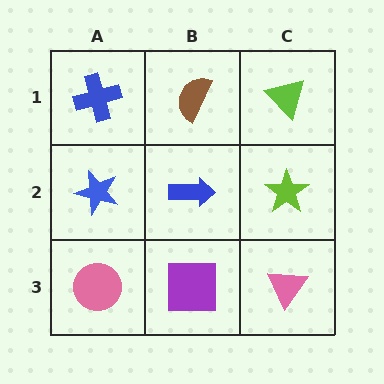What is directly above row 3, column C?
A lime star.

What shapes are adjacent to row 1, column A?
A blue star (row 2, column A), a brown semicircle (row 1, column B).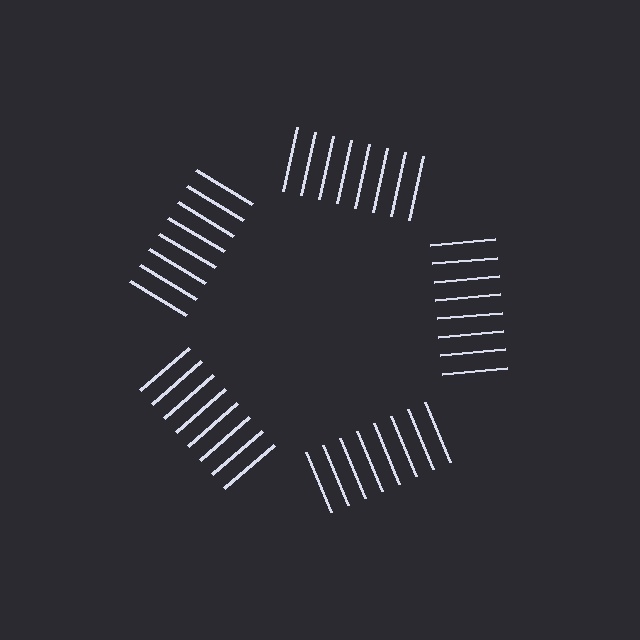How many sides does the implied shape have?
5 sides — the line-ends trace a pentagon.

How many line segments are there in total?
40 — 8 along each of the 5 edges.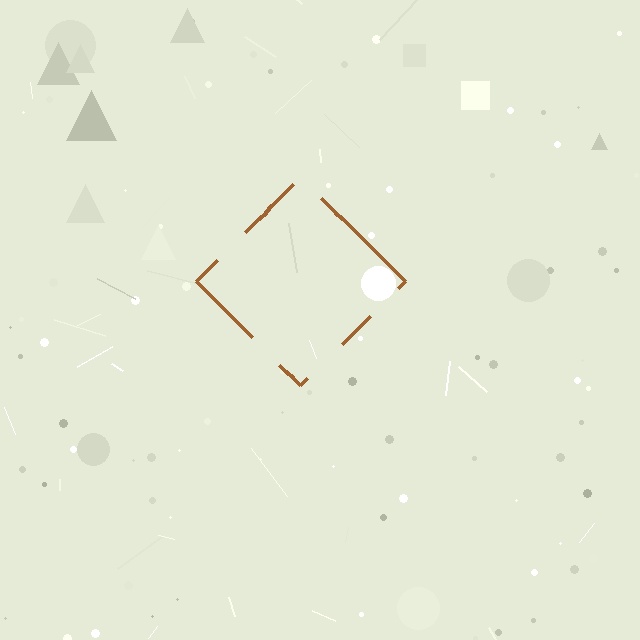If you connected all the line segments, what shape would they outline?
They would outline a diamond.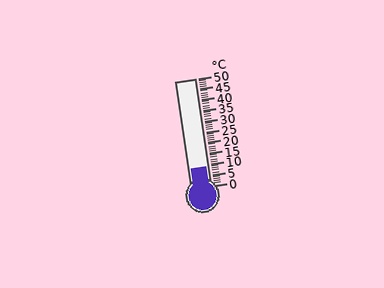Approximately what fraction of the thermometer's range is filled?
The thermometer is filled to approximately 20% of its range.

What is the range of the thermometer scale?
The thermometer scale ranges from 0°C to 50°C.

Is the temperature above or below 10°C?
The temperature is below 10°C.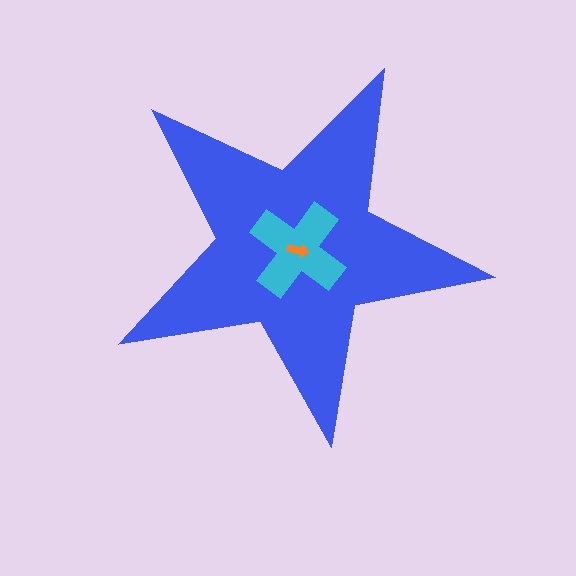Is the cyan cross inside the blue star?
Yes.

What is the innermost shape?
The orange arrow.